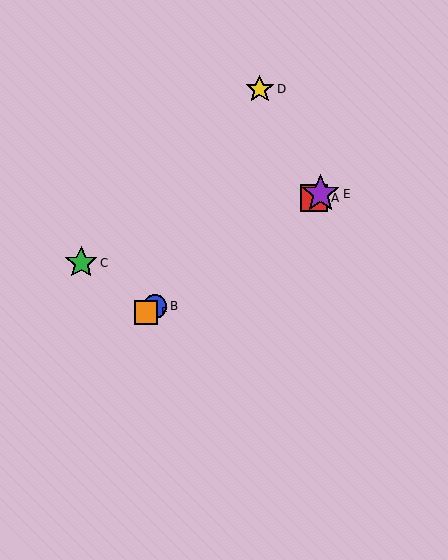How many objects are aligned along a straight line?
4 objects (A, B, E, F) are aligned along a straight line.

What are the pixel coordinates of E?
Object E is at (321, 194).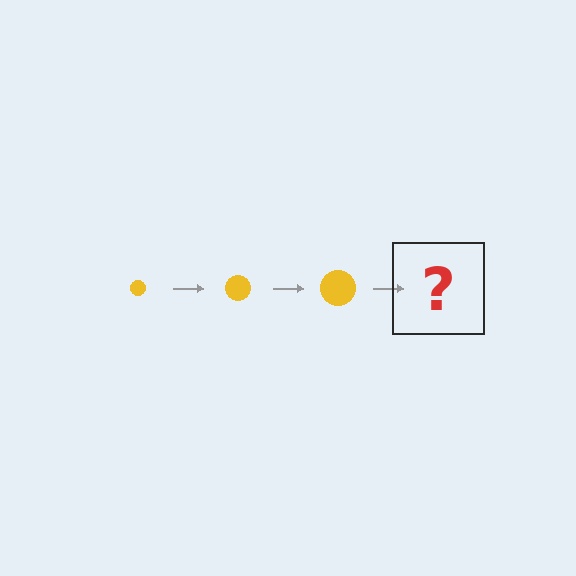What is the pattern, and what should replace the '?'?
The pattern is that the circle gets progressively larger each step. The '?' should be a yellow circle, larger than the previous one.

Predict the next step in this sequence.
The next step is a yellow circle, larger than the previous one.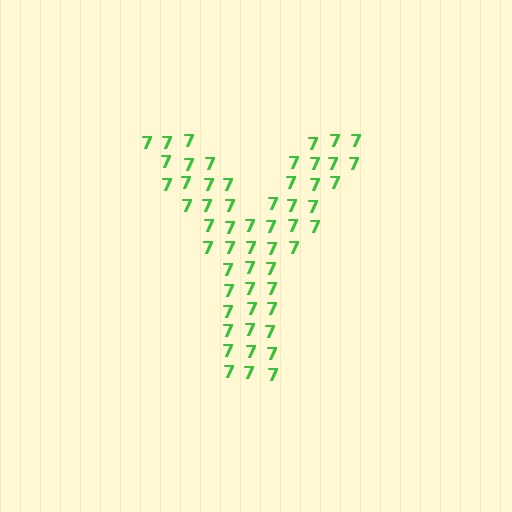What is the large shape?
The large shape is the letter Y.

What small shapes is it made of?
It is made of small digit 7's.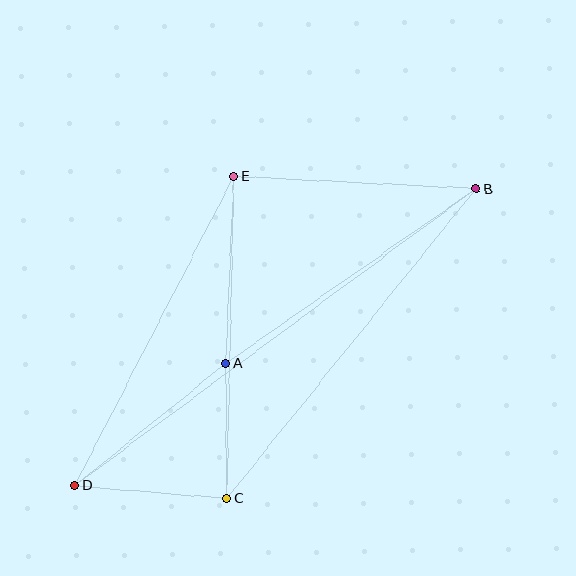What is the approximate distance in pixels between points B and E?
The distance between B and E is approximately 242 pixels.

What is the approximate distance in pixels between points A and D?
The distance between A and D is approximately 194 pixels.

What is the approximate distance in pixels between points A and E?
The distance between A and E is approximately 188 pixels.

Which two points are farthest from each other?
Points B and D are farthest from each other.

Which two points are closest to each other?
Points A and C are closest to each other.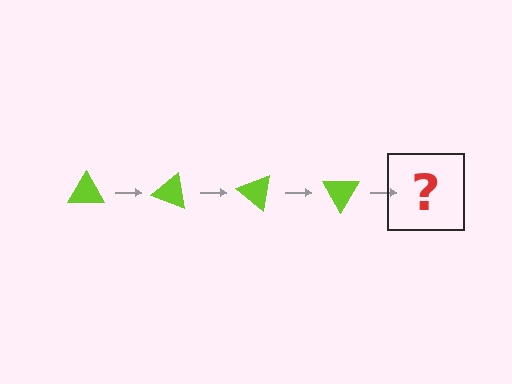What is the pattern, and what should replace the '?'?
The pattern is that the triangle rotates 20 degrees each step. The '?' should be a lime triangle rotated 80 degrees.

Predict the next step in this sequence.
The next step is a lime triangle rotated 80 degrees.